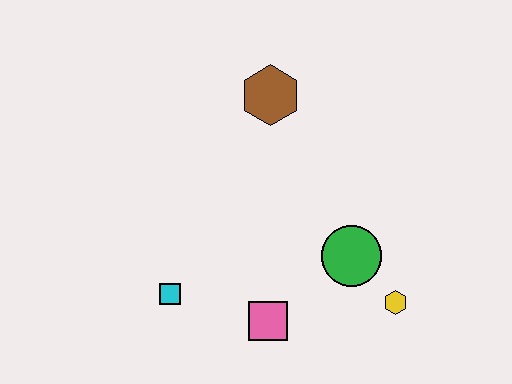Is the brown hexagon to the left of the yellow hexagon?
Yes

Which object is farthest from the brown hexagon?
The yellow hexagon is farthest from the brown hexagon.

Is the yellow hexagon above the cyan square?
No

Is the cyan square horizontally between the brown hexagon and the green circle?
No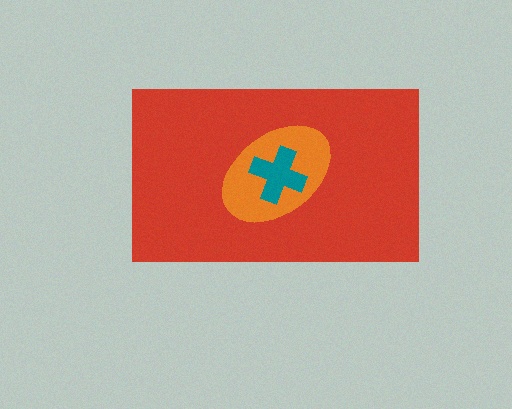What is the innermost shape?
The teal cross.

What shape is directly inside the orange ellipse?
The teal cross.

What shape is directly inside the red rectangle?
The orange ellipse.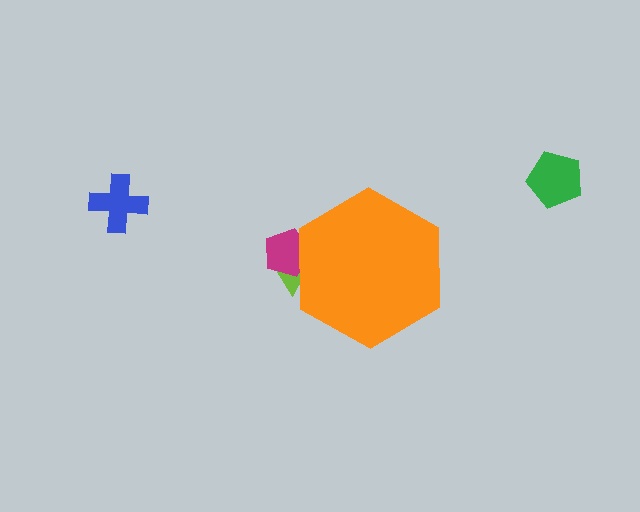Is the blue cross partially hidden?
No, the blue cross is fully visible.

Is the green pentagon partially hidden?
No, the green pentagon is fully visible.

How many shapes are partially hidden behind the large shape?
2 shapes are partially hidden.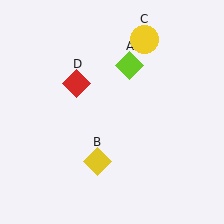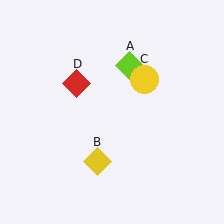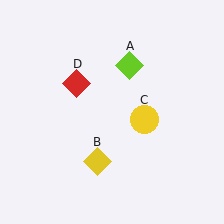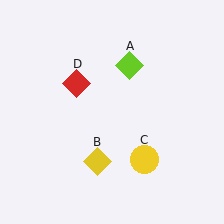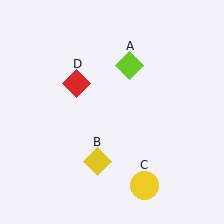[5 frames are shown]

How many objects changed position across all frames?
1 object changed position: yellow circle (object C).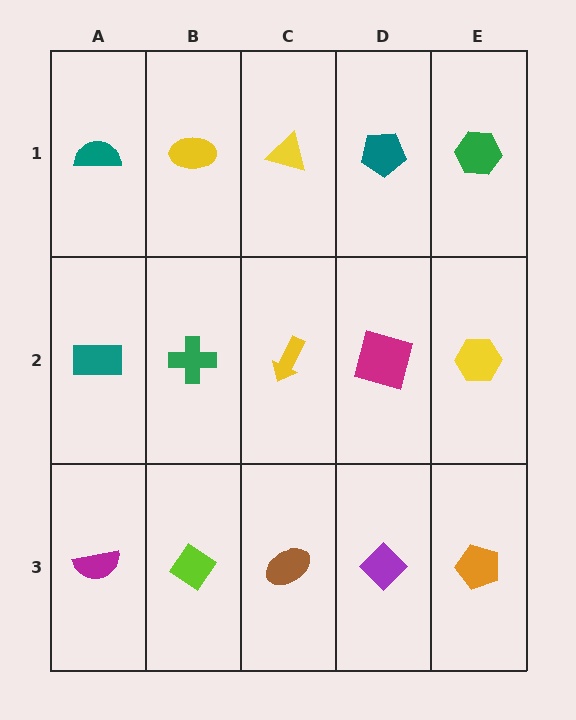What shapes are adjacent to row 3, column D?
A magenta square (row 2, column D), a brown ellipse (row 3, column C), an orange pentagon (row 3, column E).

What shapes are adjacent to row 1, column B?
A green cross (row 2, column B), a teal semicircle (row 1, column A), a yellow triangle (row 1, column C).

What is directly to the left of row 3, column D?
A brown ellipse.